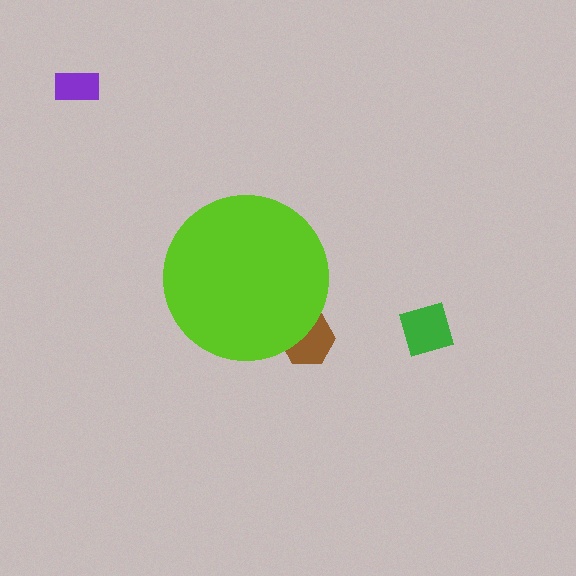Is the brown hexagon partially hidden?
Yes, the brown hexagon is partially hidden behind the lime circle.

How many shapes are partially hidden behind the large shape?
1 shape is partially hidden.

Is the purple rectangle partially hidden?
No, the purple rectangle is fully visible.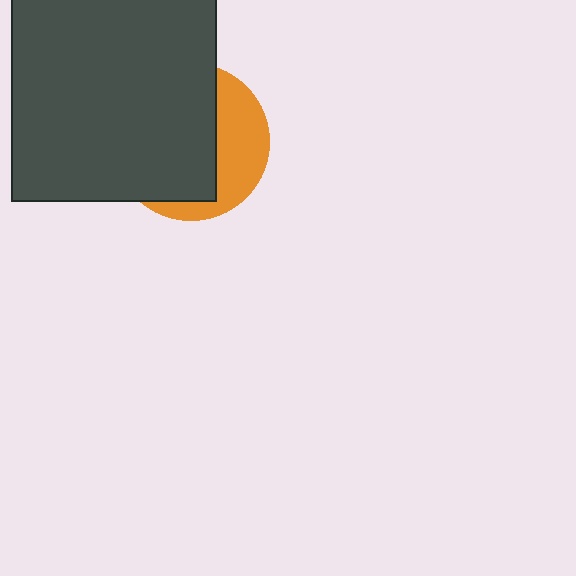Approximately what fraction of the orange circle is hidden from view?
Roughly 65% of the orange circle is hidden behind the dark gray square.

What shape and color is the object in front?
The object in front is a dark gray square.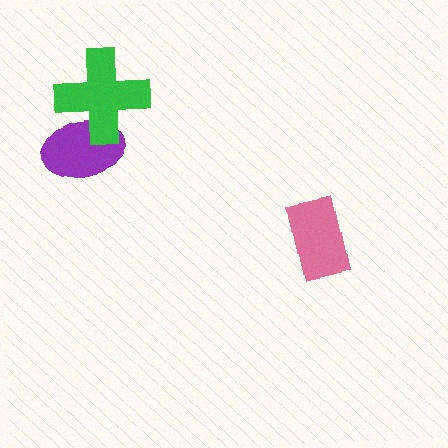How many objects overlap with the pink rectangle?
0 objects overlap with the pink rectangle.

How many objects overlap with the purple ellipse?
1 object overlaps with the purple ellipse.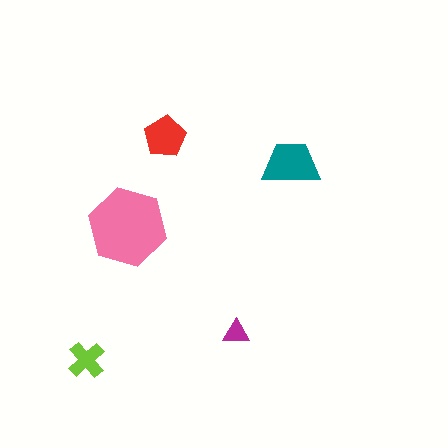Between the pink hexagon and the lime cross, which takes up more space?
The pink hexagon.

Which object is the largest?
The pink hexagon.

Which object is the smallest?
The magenta triangle.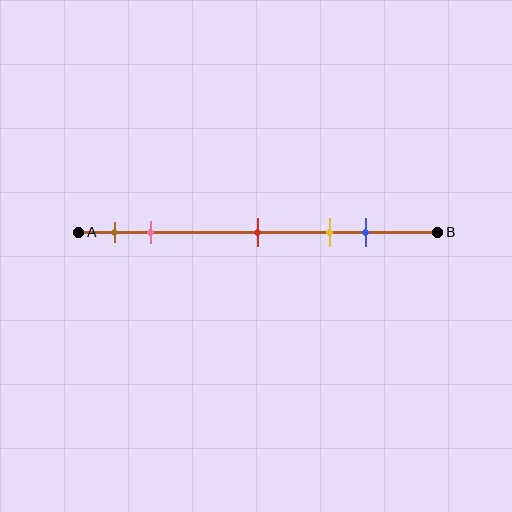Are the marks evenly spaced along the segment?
No, the marks are not evenly spaced.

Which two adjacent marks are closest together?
The brown and pink marks are the closest adjacent pair.